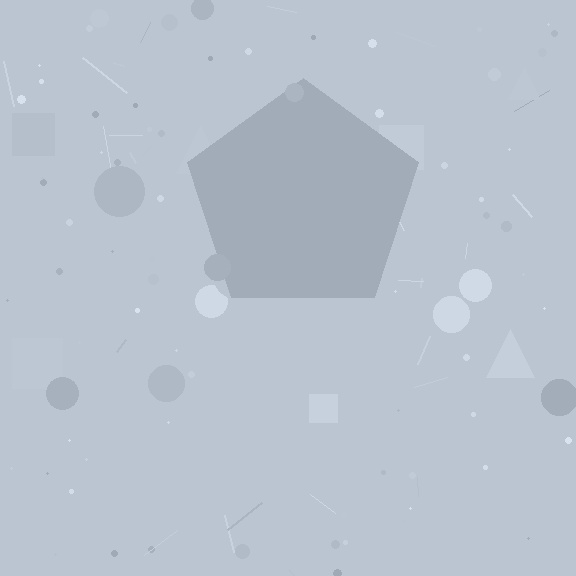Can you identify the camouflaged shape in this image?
The camouflaged shape is a pentagon.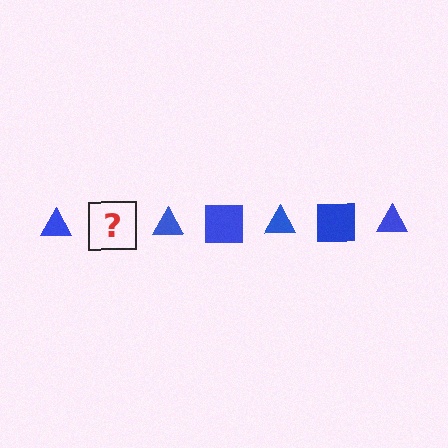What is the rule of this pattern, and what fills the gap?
The rule is that the pattern cycles through triangle, square shapes in blue. The gap should be filled with a blue square.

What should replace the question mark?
The question mark should be replaced with a blue square.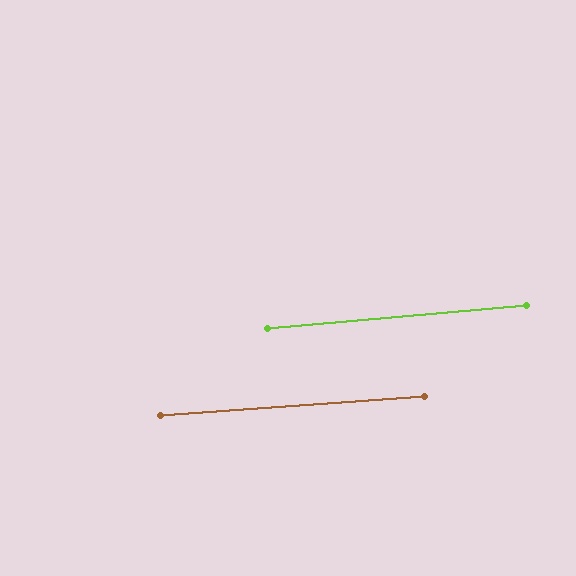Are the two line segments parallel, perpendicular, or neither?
Parallel — their directions differ by only 1.0°.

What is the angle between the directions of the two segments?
Approximately 1 degree.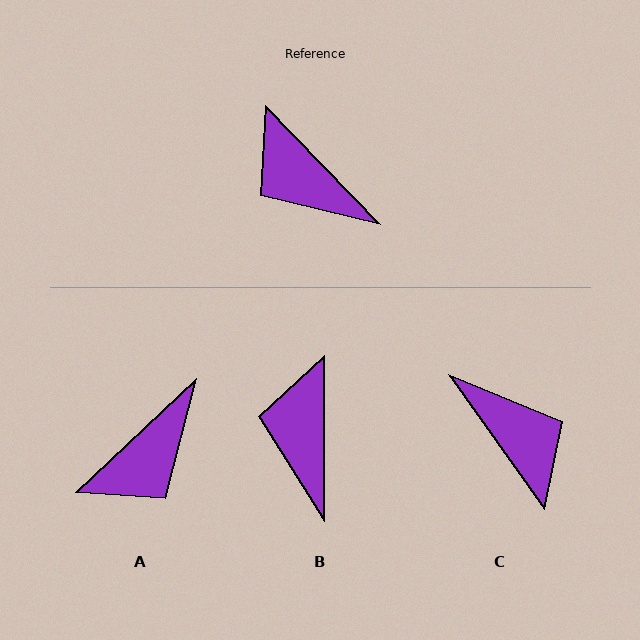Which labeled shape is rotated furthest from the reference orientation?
C, about 172 degrees away.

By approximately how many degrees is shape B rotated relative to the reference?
Approximately 44 degrees clockwise.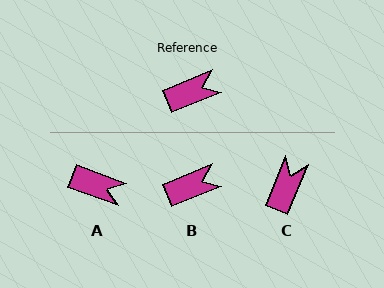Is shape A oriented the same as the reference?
No, it is off by about 42 degrees.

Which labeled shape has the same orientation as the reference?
B.